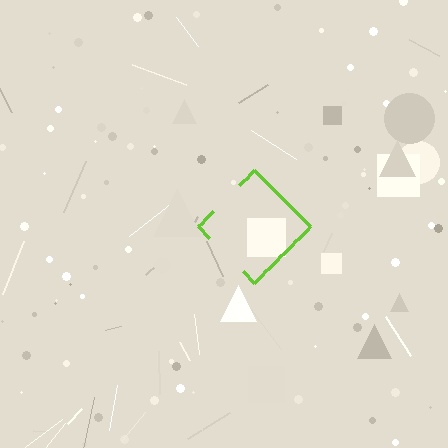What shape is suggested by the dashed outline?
The dashed outline suggests a diamond.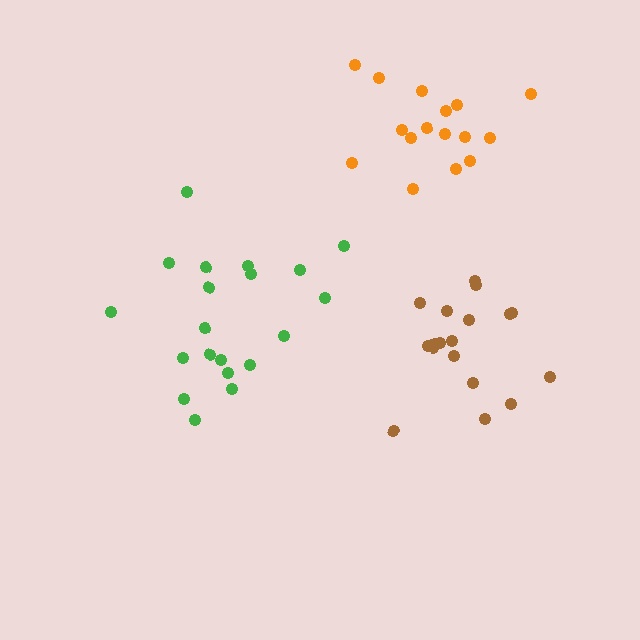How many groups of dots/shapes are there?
There are 3 groups.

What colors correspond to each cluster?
The clusters are colored: orange, green, brown.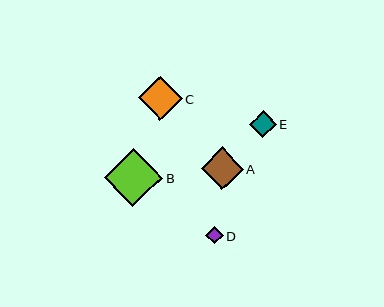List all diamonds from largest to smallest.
From largest to smallest: B, C, A, E, D.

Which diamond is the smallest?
Diamond D is the smallest with a size of approximately 17 pixels.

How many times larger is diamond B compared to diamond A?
Diamond B is approximately 1.4 times the size of diamond A.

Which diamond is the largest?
Diamond B is the largest with a size of approximately 58 pixels.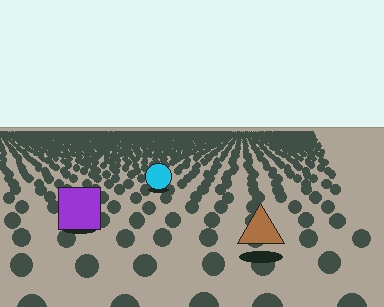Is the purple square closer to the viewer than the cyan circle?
Yes. The purple square is closer — you can tell from the texture gradient: the ground texture is coarser near it.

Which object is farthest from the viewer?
The cyan circle is farthest from the viewer. It appears smaller and the ground texture around it is denser.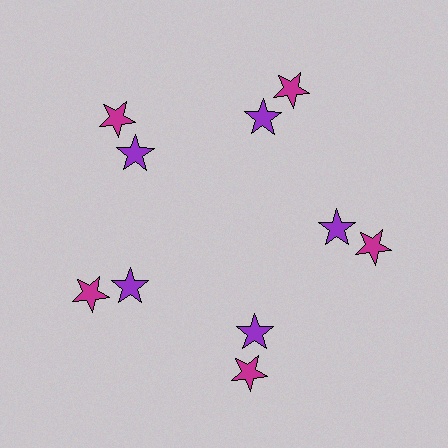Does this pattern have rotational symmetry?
Yes, this pattern has 5-fold rotational symmetry. It looks the same after rotating 72 degrees around the center.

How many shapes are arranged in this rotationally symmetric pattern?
There are 10 shapes, arranged in 5 groups of 2.